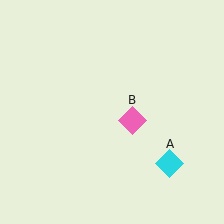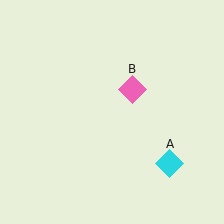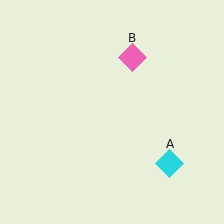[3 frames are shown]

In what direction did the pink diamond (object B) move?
The pink diamond (object B) moved up.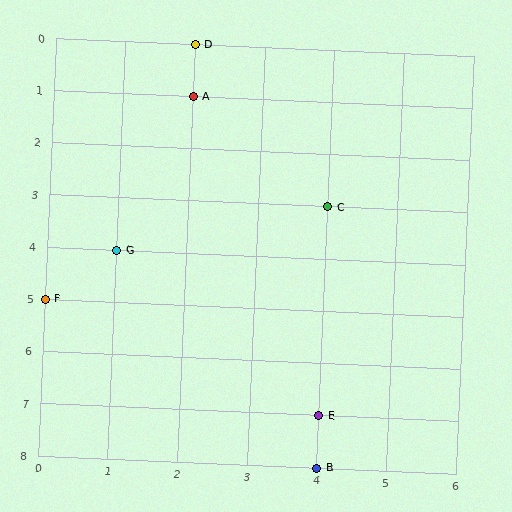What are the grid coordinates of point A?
Point A is at grid coordinates (2, 1).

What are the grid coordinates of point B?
Point B is at grid coordinates (4, 8).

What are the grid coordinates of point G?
Point G is at grid coordinates (1, 4).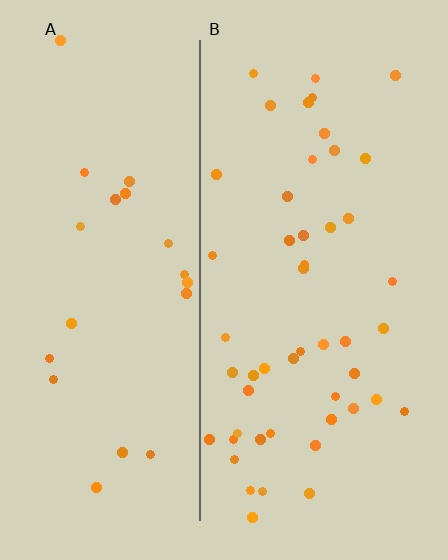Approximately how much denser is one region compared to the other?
Approximately 2.2× — region B over region A.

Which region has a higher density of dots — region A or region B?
B (the right).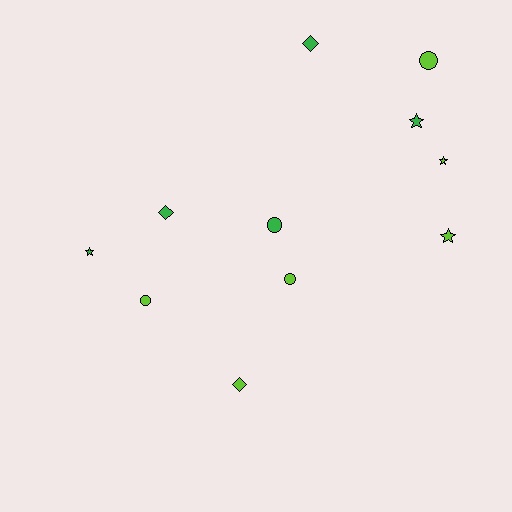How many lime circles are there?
There are 3 lime circles.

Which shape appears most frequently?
Circle, with 4 objects.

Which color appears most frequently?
Lime, with 6 objects.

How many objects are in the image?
There are 11 objects.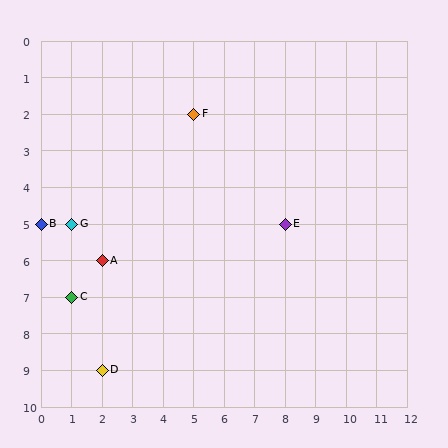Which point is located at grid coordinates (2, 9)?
Point D is at (2, 9).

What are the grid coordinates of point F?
Point F is at grid coordinates (5, 2).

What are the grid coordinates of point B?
Point B is at grid coordinates (0, 5).